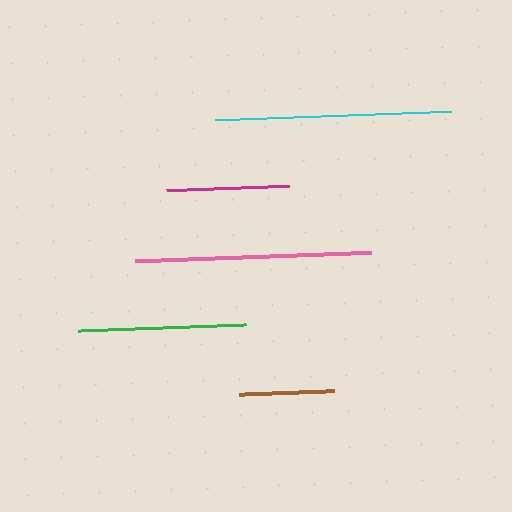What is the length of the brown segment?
The brown segment is approximately 94 pixels long.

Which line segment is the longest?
The pink line is the longest at approximately 236 pixels.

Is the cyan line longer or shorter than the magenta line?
The cyan line is longer than the magenta line.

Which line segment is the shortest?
The brown line is the shortest at approximately 94 pixels.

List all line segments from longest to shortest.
From longest to shortest: pink, cyan, green, magenta, brown.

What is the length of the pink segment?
The pink segment is approximately 236 pixels long.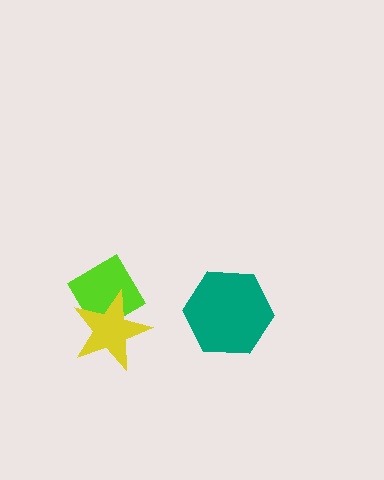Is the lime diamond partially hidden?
Yes, it is partially covered by another shape.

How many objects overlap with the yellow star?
1 object overlaps with the yellow star.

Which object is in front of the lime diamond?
The yellow star is in front of the lime diamond.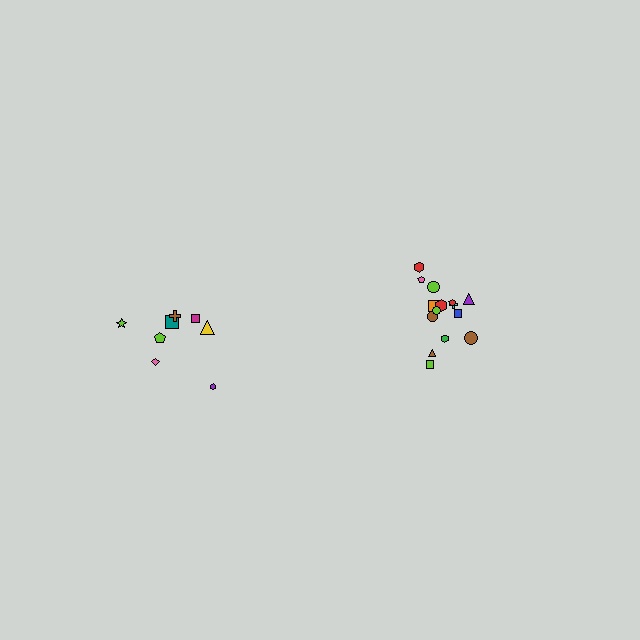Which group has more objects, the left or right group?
The right group.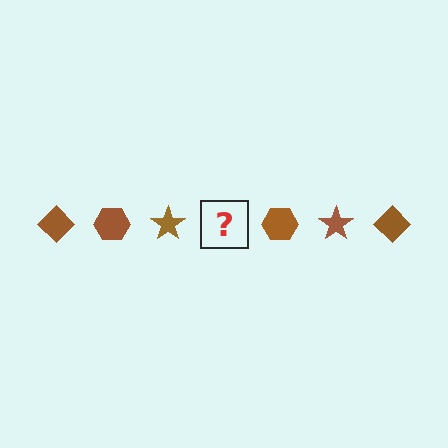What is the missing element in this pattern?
The missing element is a brown diamond.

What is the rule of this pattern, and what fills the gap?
The rule is that the pattern cycles through diamond, hexagon, star shapes in brown. The gap should be filled with a brown diamond.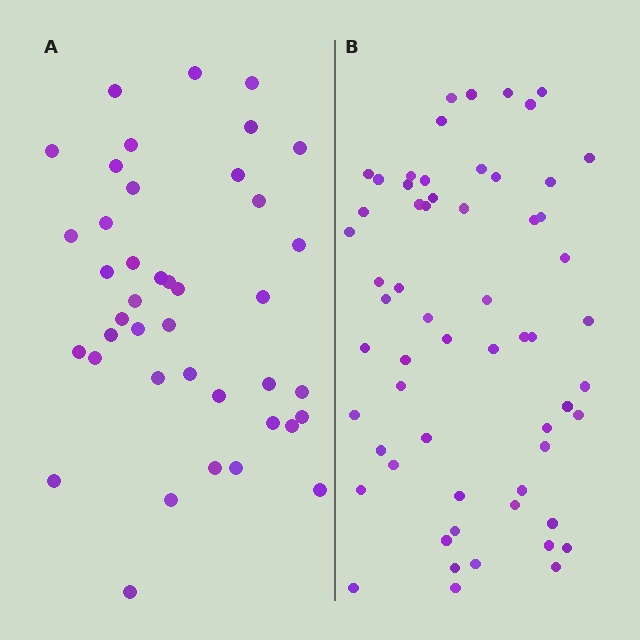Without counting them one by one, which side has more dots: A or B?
Region B (the right region) has more dots.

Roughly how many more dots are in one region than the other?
Region B has approximately 20 more dots than region A.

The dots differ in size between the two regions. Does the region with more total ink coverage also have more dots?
No. Region A has more total ink coverage because its dots are larger, but region B actually contains more individual dots. Total area can be misleading — the number of items is what matters here.